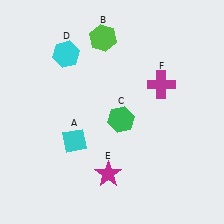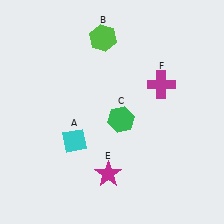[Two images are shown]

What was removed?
The cyan hexagon (D) was removed in Image 2.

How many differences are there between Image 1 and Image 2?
There is 1 difference between the two images.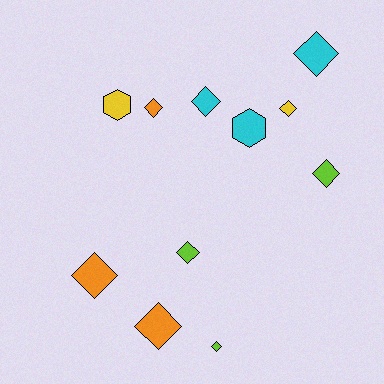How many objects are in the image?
There are 11 objects.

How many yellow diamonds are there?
There is 1 yellow diamond.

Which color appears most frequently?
Cyan, with 3 objects.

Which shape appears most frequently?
Diamond, with 9 objects.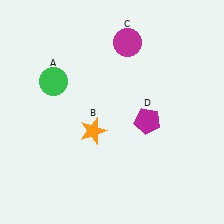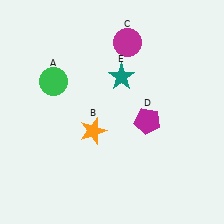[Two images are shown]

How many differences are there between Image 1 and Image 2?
There is 1 difference between the two images.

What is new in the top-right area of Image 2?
A teal star (E) was added in the top-right area of Image 2.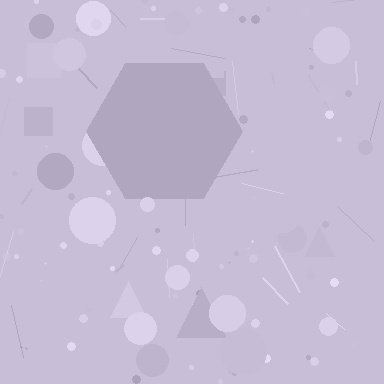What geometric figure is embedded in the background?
A hexagon is embedded in the background.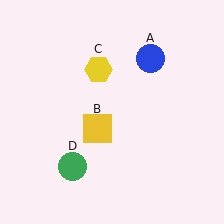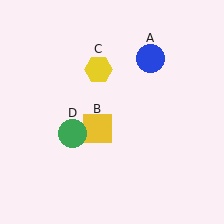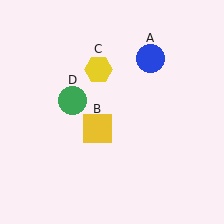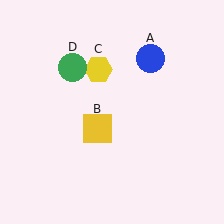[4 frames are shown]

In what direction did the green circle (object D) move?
The green circle (object D) moved up.